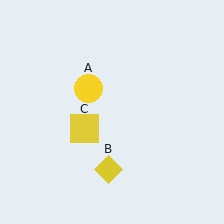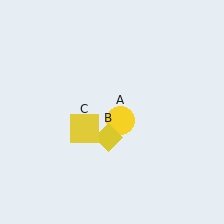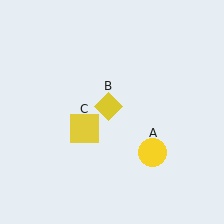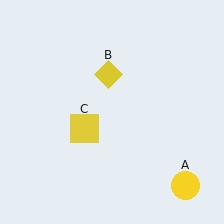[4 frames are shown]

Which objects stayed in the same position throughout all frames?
Yellow square (object C) remained stationary.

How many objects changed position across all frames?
2 objects changed position: yellow circle (object A), yellow diamond (object B).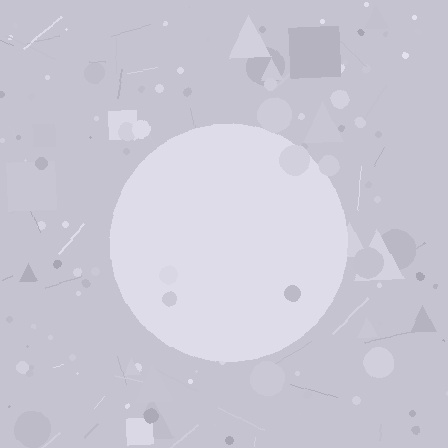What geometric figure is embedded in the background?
A circle is embedded in the background.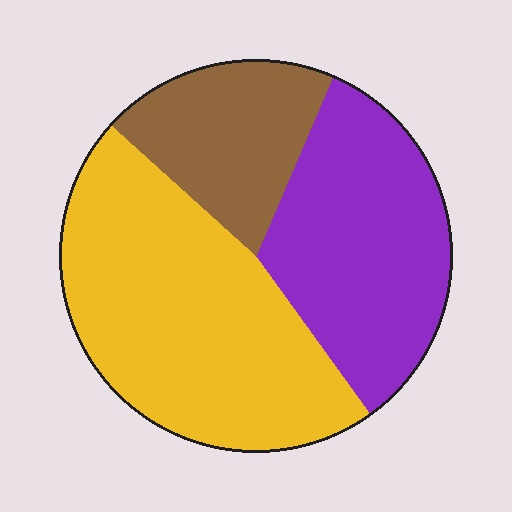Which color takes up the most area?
Yellow, at roughly 45%.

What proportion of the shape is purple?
Purple covers roughly 35% of the shape.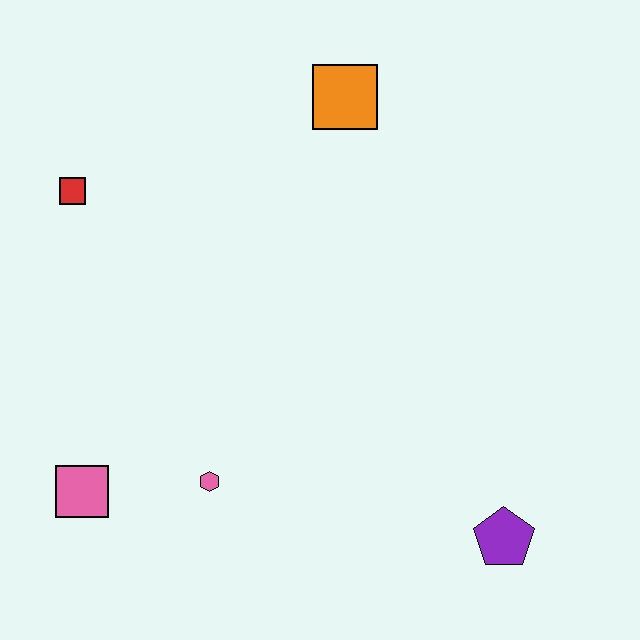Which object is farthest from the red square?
The purple pentagon is farthest from the red square.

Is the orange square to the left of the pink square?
No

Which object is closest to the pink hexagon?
The pink square is closest to the pink hexagon.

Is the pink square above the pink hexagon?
No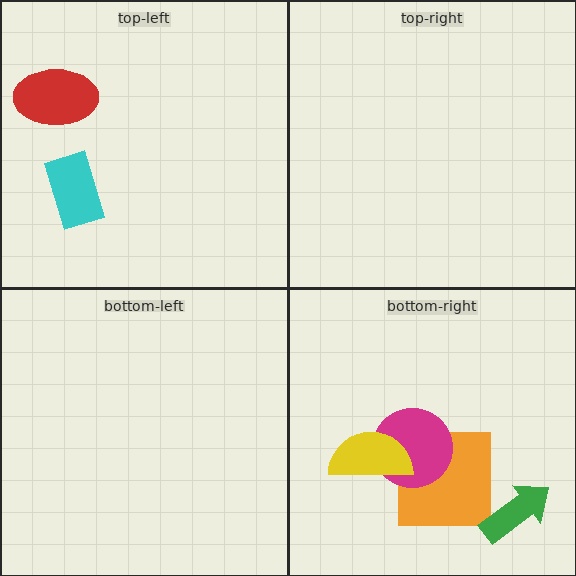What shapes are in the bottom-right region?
The orange square, the magenta circle, the yellow semicircle, the green arrow.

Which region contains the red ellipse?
The top-left region.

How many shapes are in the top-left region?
2.